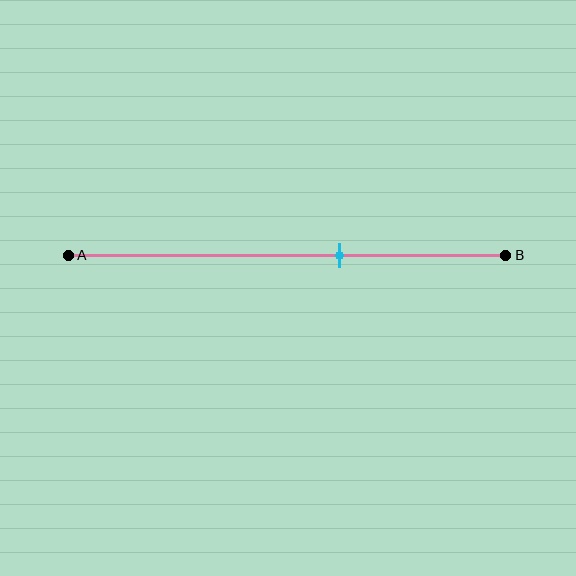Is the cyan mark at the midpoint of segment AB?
No, the mark is at about 60% from A, not at the 50% midpoint.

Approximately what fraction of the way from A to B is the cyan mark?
The cyan mark is approximately 60% of the way from A to B.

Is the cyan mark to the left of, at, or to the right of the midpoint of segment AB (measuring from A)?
The cyan mark is to the right of the midpoint of segment AB.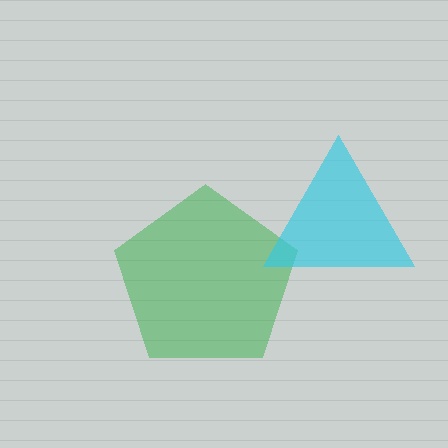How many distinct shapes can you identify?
There are 2 distinct shapes: a green pentagon, a cyan triangle.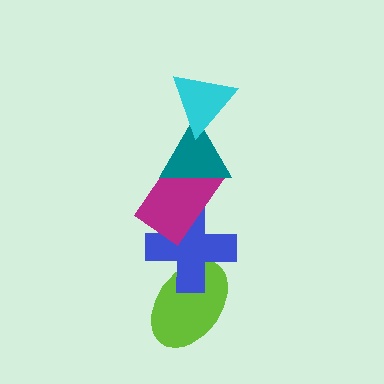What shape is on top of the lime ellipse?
The blue cross is on top of the lime ellipse.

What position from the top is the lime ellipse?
The lime ellipse is 5th from the top.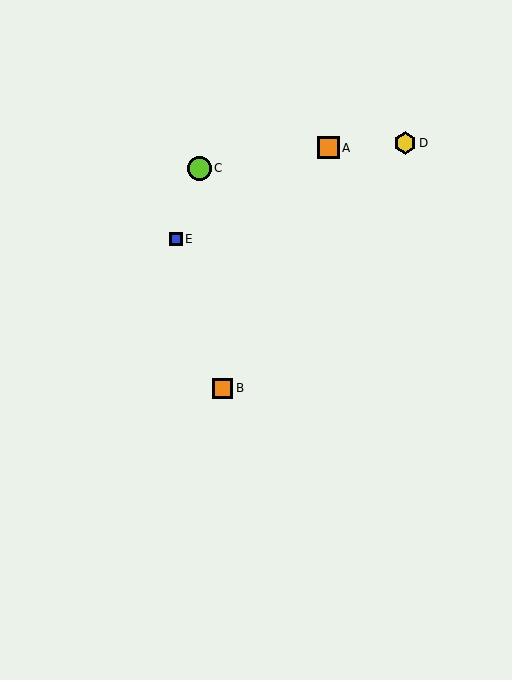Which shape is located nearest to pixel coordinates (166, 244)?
The blue square (labeled E) at (176, 239) is nearest to that location.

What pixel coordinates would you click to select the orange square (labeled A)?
Click at (328, 148) to select the orange square A.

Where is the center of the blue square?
The center of the blue square is at (176, 239).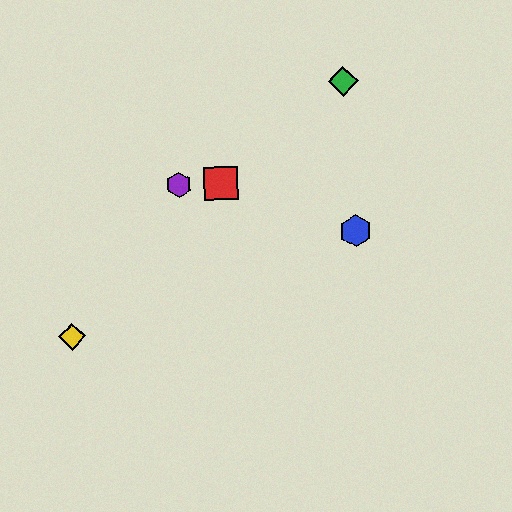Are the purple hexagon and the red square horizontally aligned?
Yes, both are at y≈185.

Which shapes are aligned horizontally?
The red square, the purple hexagon are aligned horizontally.